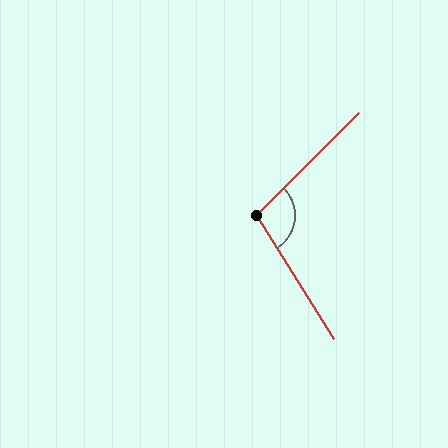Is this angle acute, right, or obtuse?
It is obtuse.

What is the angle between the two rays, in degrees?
Approximately 103 degrees.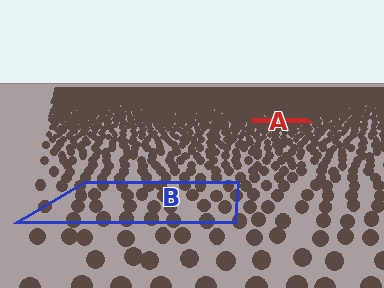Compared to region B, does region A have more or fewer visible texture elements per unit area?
Region A has more texture elements per unit area — they are packed more densely because it is farther away.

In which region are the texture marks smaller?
The texture marks are smaller in region A, because it is farther away.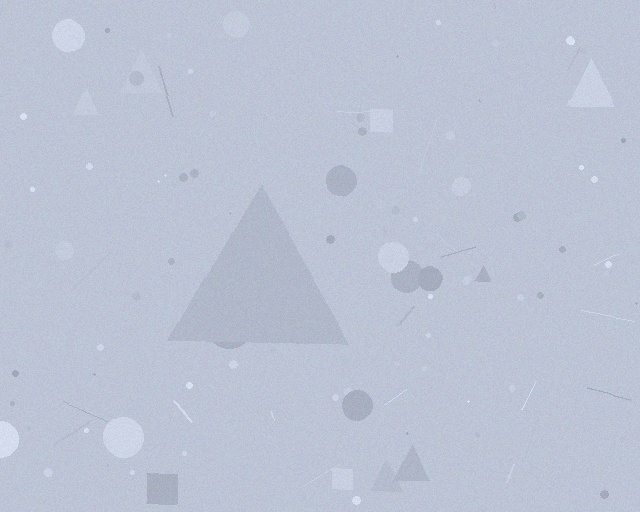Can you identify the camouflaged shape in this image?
The camouflaged shape is a triangle.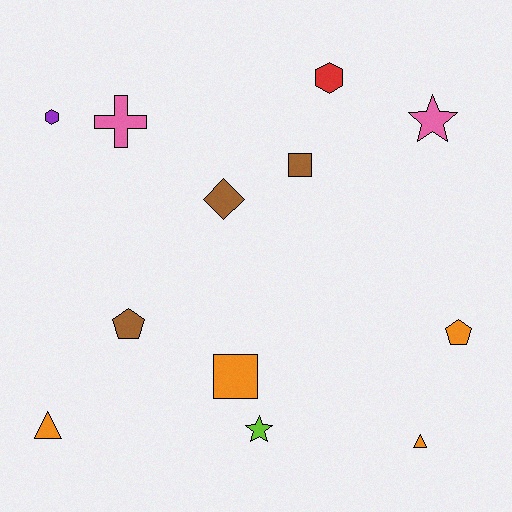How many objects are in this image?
There are 12 objects.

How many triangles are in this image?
There are 2 triangles.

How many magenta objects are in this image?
There are no magenta objects.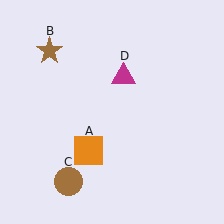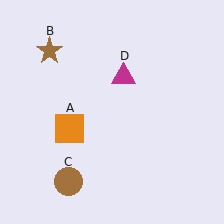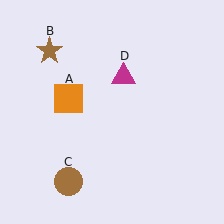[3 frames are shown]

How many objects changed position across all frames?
1 object changed position: orange square (object A).